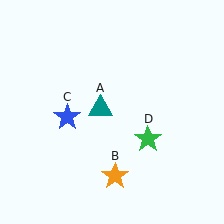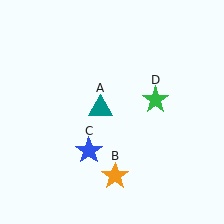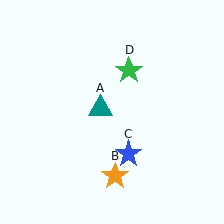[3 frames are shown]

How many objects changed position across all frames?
2 objects changed position: blue star (object C), green star (object D).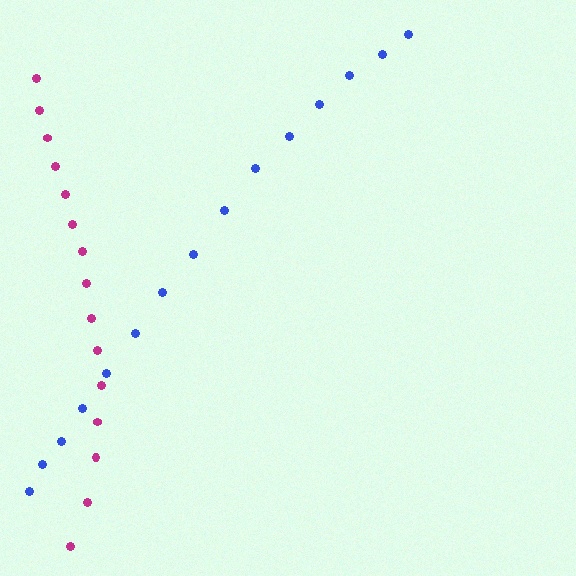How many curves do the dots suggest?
There are 2 distinct paths.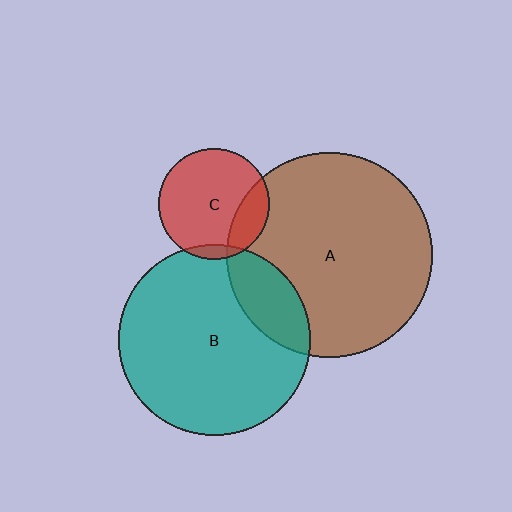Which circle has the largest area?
Circle A (brown).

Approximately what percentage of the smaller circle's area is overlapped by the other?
Approximately 20%.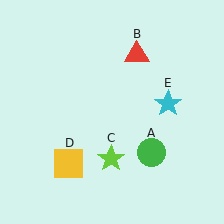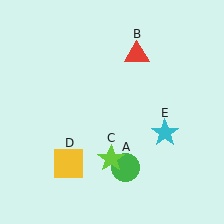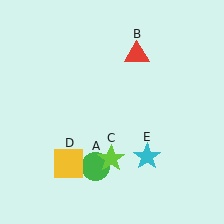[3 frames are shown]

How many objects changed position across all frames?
2 objects changed position: green circle (object A), cyan star (object E).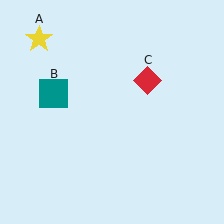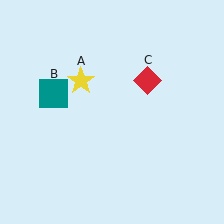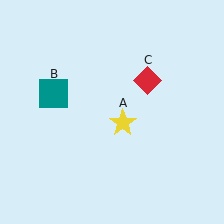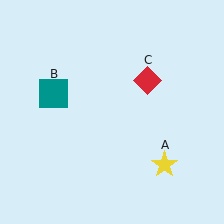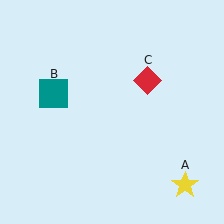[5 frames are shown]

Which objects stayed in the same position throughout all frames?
Teal square (object B) and red diamond (object C) remained stationary.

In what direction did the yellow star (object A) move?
The yellow star (object A) moved down and to the right.